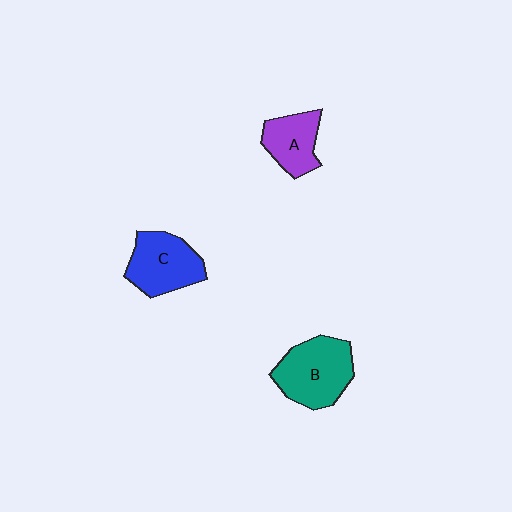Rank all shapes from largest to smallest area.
From largest to smallest: B (teal), C (blue), A (purple).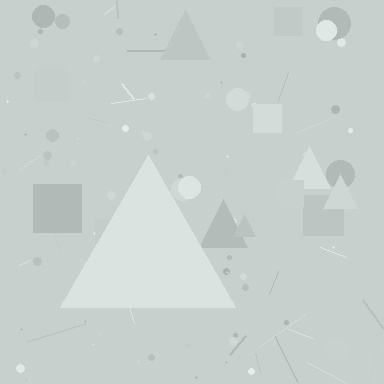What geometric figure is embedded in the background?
A triangle is embedded in the background.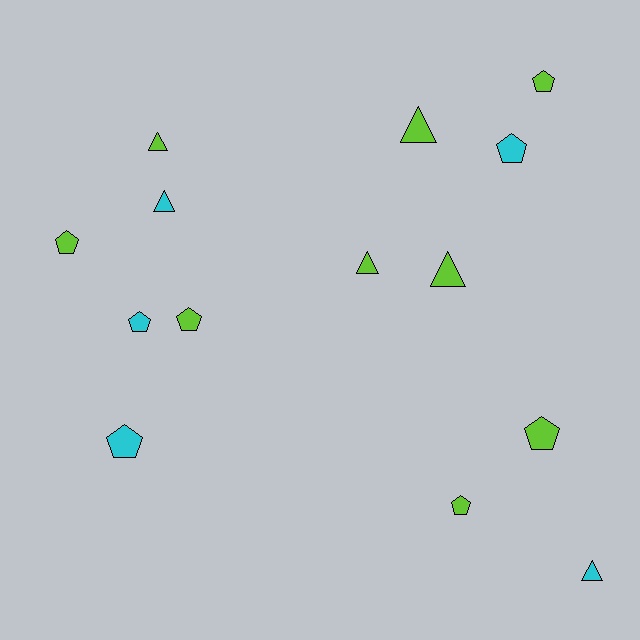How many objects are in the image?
There are 14 objects.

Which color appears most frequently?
Lime, with 9 objects.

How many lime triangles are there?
There are 4 lime triangles.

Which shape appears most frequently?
Pentagon, with 8 objects.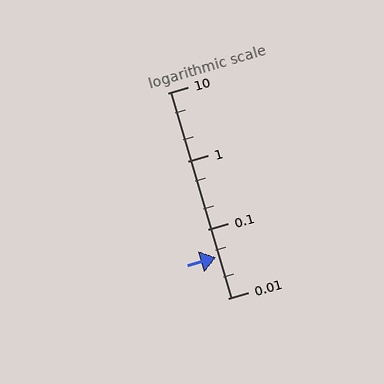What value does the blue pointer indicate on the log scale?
The pointer indicates approximately 0.039.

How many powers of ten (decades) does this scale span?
The scale spans 3 decades, from 0.01 to 10.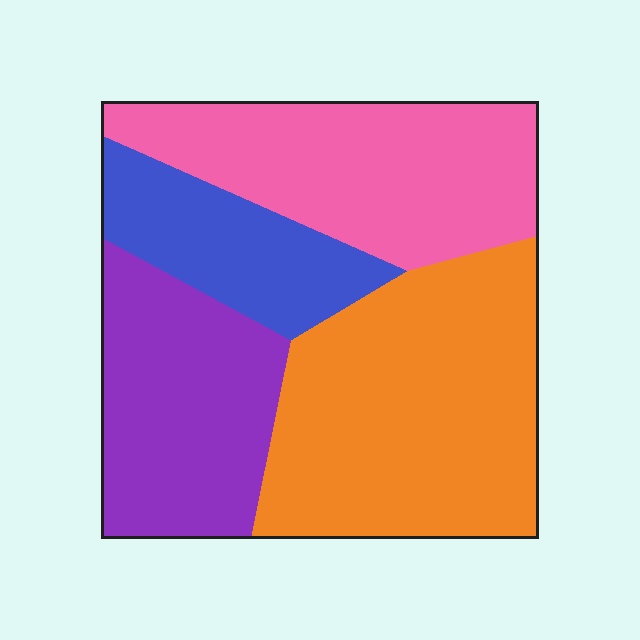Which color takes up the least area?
Blue, at roughly 15%.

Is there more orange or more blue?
Orange.